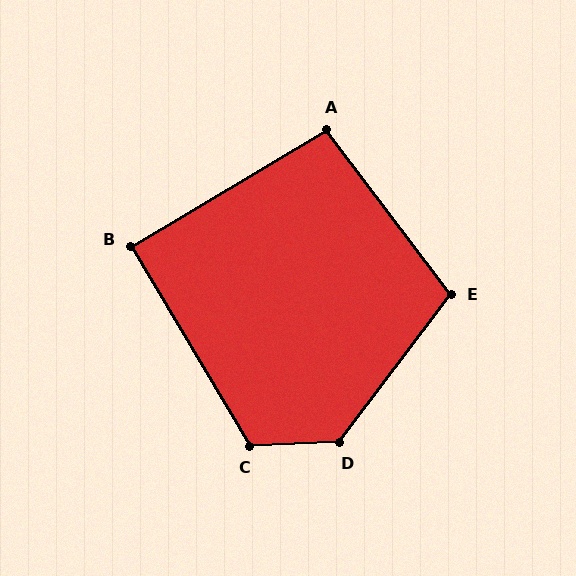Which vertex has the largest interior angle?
D, at approximately 129 degrees.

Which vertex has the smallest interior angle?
B, at approximately 90 degrees.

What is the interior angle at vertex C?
Approximately 118 degrees (obtuse).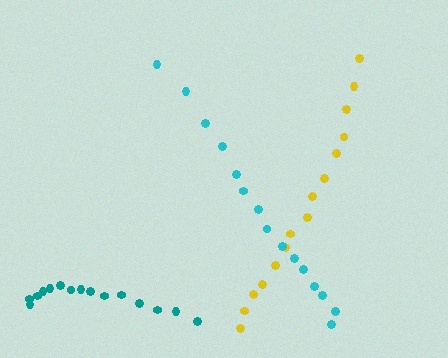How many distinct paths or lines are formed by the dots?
There are 3 distinct paths.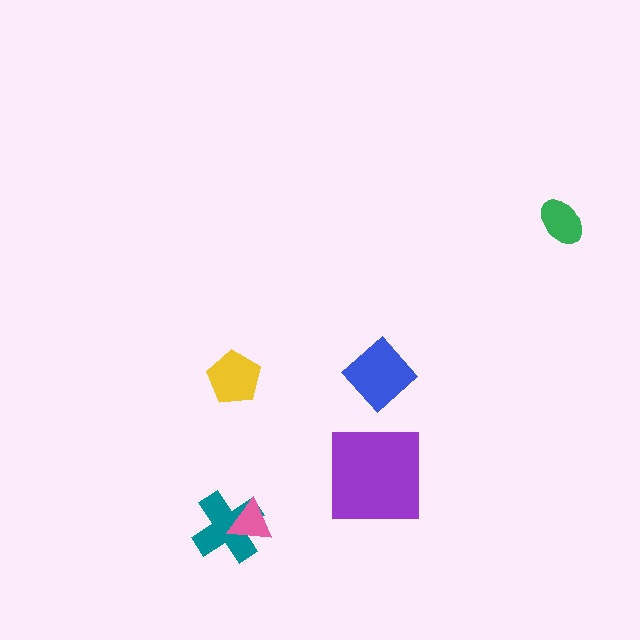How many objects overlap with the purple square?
0 objects overlap with the purple square.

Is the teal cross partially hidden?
Yes, it is partially covered by another shape.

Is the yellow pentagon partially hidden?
No, no other shape covers it.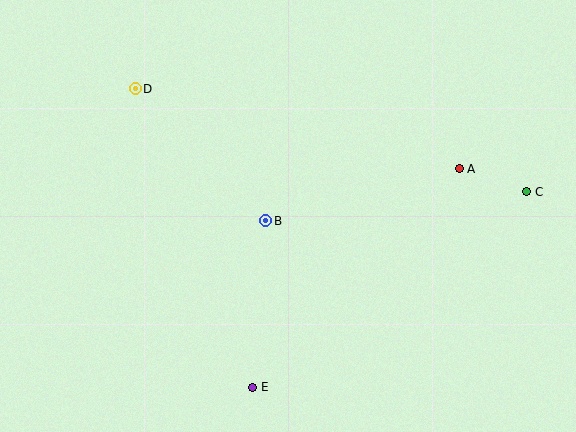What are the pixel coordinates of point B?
Point B is at (266, 221).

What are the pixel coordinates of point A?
Point A is at (459, 169).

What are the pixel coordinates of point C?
Point C is at (527, 192).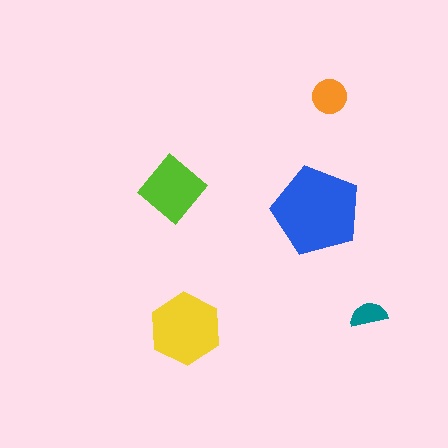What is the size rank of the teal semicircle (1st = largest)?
5th.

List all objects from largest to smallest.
The blue pentagon, the yellow hexagon, the lime diamond, the orange circle, the teal semicircle.